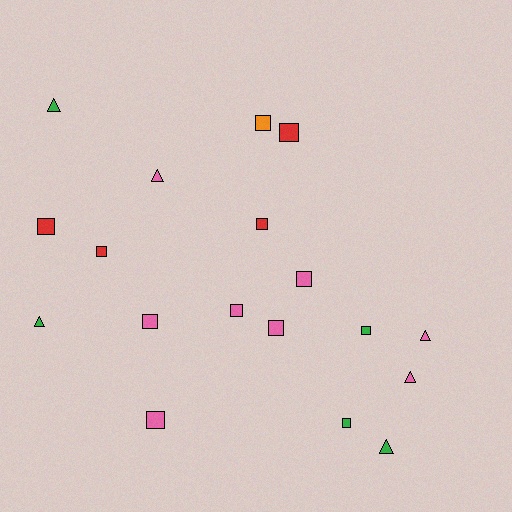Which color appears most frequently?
Pink, with 8 objects.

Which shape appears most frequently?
Square, with 12 objects.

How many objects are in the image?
There are 18 objects.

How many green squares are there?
There are 2 green squares.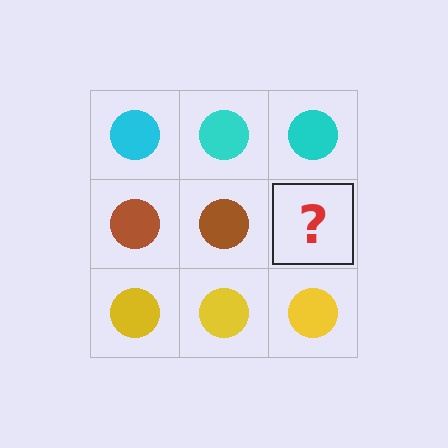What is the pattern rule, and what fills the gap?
The rule is that each row has a consistent color. The gap should be filled with a brown circle.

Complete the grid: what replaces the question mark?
The question mark should be replaced with a brown circle.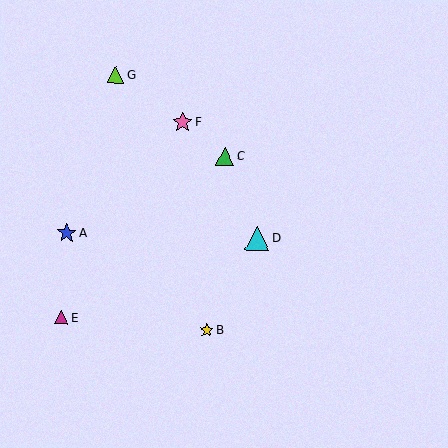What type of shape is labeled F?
Shape F is a pink star.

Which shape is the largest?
The cyan triangle (labeled D) is the largest.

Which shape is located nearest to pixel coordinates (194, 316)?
The yellow star (labeled B) at (206, 330) is nearest to that location.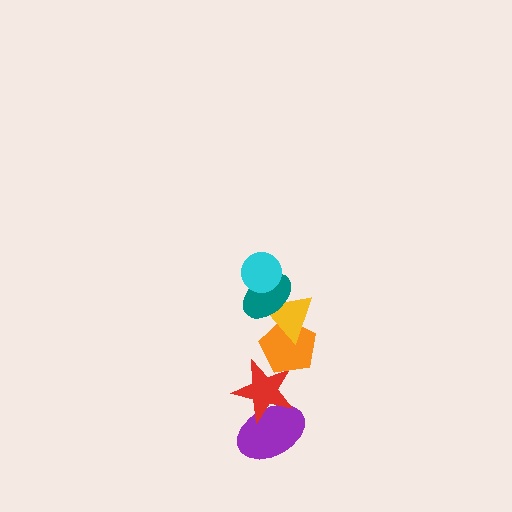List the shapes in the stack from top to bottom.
From top to bottom: the cyan circle, the teal ellipse, the yellow triangle, the orange pentagon, the red star, the purple ellipse.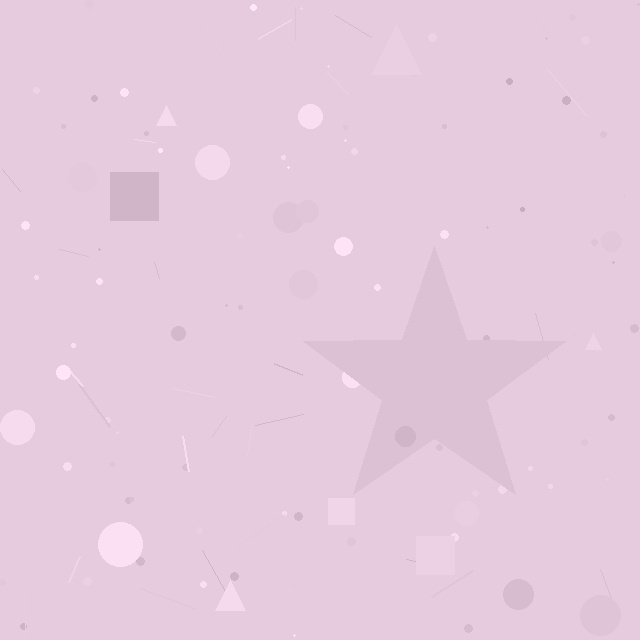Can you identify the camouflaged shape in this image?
The camouflaged shape is a star.